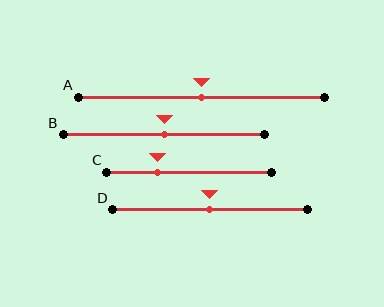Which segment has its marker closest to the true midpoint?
Segment A has its marker closest to the true midpoint.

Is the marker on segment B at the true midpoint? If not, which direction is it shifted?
Yes, the marker on segment B is at the true midpoint.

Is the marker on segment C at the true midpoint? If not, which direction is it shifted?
No, the marker on segment C is shifted to the left by about 19% of the segment length.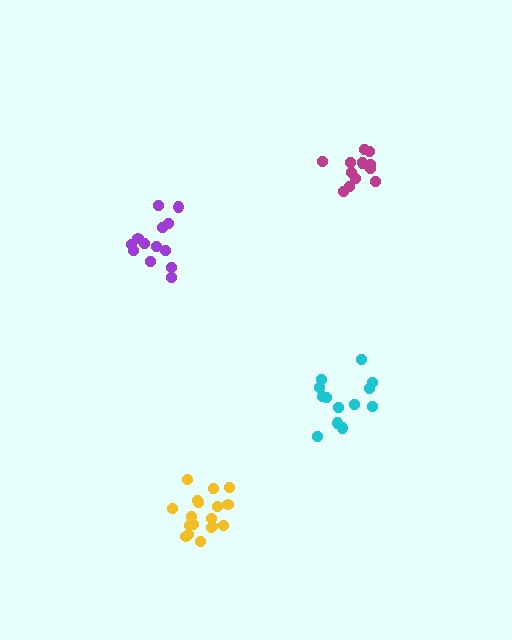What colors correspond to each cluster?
The clusters are colored: yellow, purple, magenta, cyan.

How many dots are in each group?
Group 1: 18 dots, Group 2: 13 dots, Group 3: 13 dots, Group 4: 13 dots (57 total).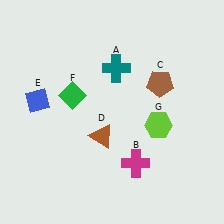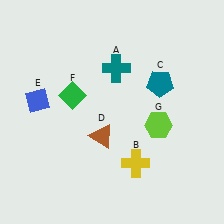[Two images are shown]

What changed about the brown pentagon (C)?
In Image 1, C is brown. In Image 2, it changed to teal.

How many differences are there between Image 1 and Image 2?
There are 2 differences between the two images.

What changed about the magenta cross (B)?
In Image 1, B is magenta. In Image 2, it changed to yellow.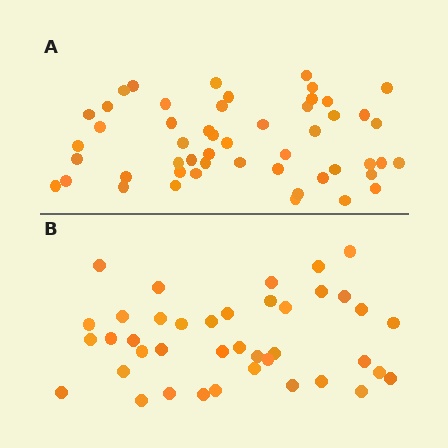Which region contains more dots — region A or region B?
Region A (the top region) has more dots.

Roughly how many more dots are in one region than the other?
Region A has roughly 12 or so more dots than region B.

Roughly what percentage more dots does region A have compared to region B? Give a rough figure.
About 30% more.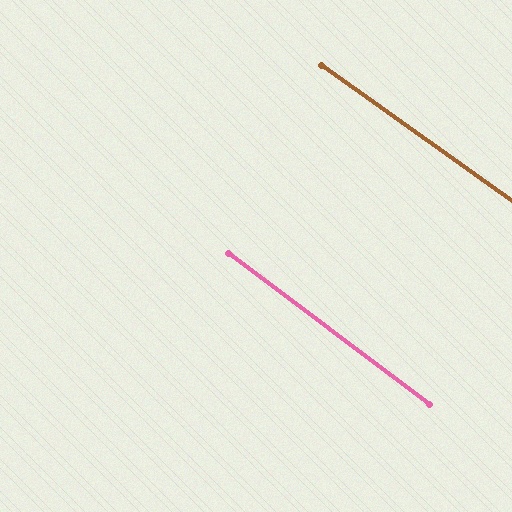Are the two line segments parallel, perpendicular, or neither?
Parallel — their directions differ by only 1.6°.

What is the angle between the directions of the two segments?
Approximately 2 degrees.